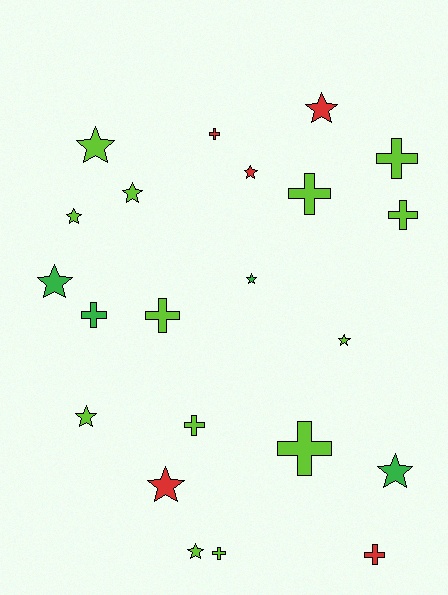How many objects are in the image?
There are 22 objects.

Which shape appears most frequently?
Star, with 12 objects.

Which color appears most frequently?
Lime, with 13 objects.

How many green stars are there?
There are 3 green stars.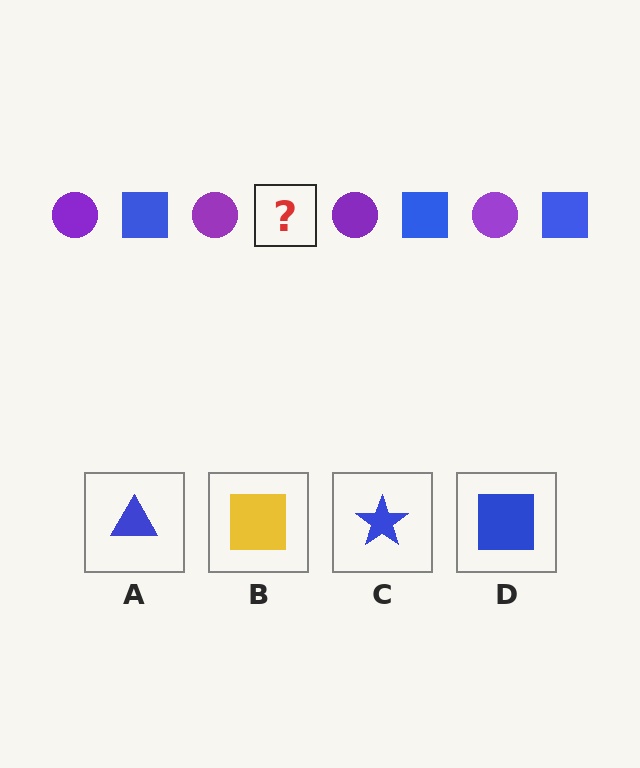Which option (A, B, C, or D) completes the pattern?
D.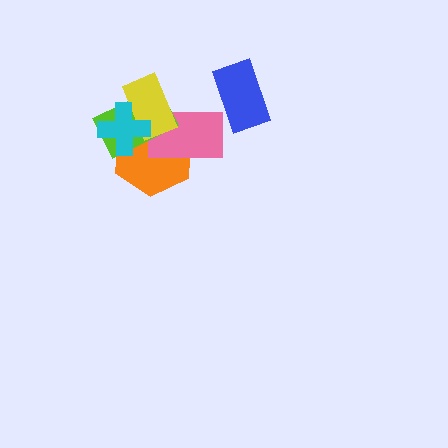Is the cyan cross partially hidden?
No, no other shape covers it.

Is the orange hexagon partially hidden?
Yes, it is partially covered by another shape.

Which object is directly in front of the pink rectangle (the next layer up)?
The lime rectangle is directly in front of the pink rectangle.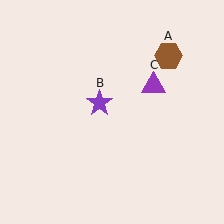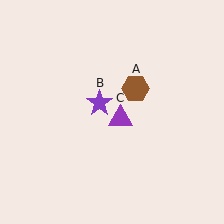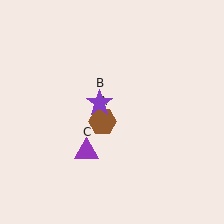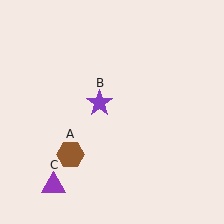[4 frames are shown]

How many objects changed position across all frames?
2 objects changed position: brown hexagon (object A), purple triangle (object C).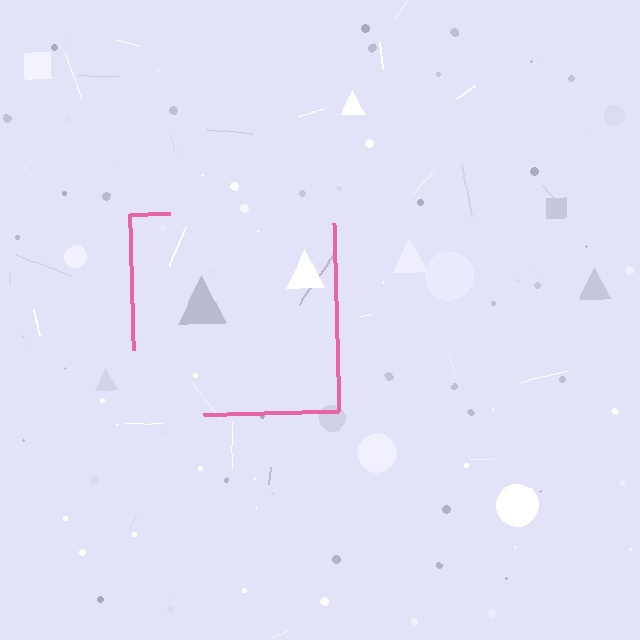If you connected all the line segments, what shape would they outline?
They would outline a square.